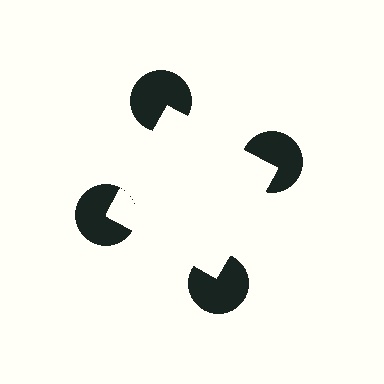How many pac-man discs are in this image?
There are 4 — one at each vertex of the illusory square.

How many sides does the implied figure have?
4 sides.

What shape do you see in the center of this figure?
An illusory square — its edges are inferred from the aligned wedge cuts in the pac-man discs, not physically drawn.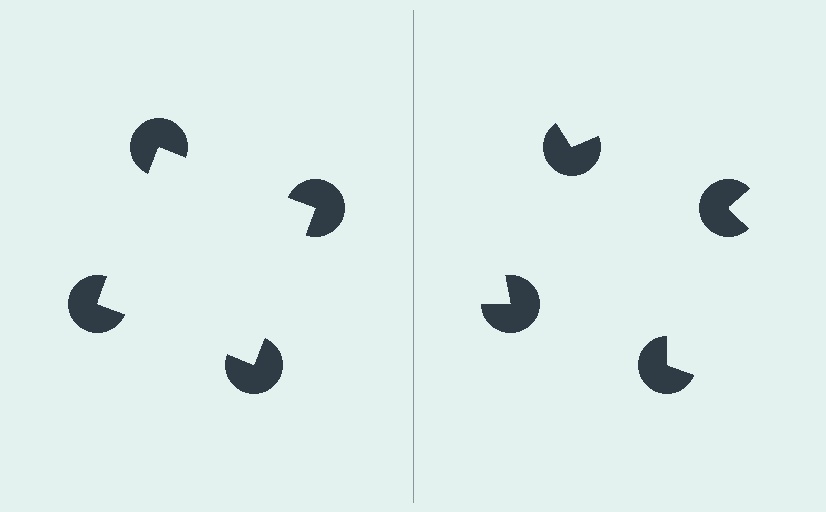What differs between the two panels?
The pac-man discs are positioned identically on both sides; only the wedge orientations differ. On the left they align to a square; on the right they are misaligned.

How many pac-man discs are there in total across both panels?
8 — 4 on each side.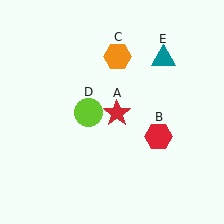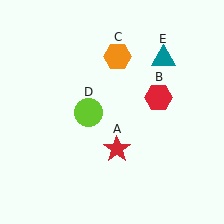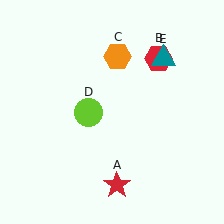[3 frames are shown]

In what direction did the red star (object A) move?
The red star (object A) moved down.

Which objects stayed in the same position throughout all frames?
Orange hexagon (object C) and lime circle (object D) and teal triangle (object E) remained stationary.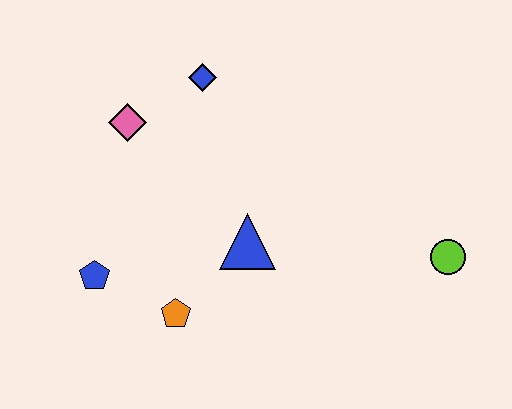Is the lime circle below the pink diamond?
Yes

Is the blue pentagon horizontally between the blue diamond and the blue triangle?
No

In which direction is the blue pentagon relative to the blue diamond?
The blue pentagon is below the blue diamond.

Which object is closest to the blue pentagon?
The orange pentagon is closest to the blue pentagon.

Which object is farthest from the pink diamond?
The lime circle is farthest from the pink diamond.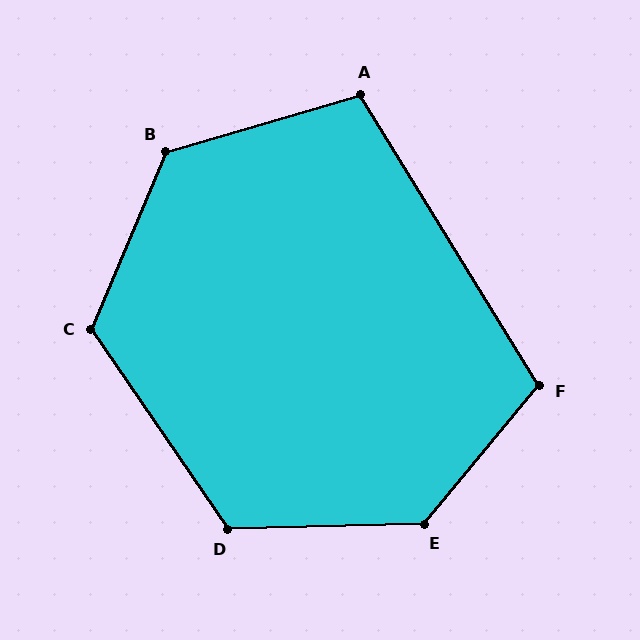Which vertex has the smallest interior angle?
A, at approximately 105 degrees.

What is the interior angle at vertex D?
Approximately 123 degrees (obtuse).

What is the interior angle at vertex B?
Approximately 129 degrees (obtuse).